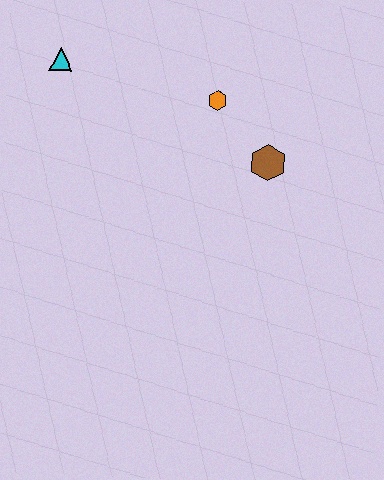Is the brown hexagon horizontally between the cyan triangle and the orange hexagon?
No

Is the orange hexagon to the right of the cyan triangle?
Yes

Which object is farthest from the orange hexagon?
The cyan triangle is farthest from the orange hexagon.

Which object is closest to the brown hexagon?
The orange hexagon is closest to the brown hexagon.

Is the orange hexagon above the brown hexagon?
Yes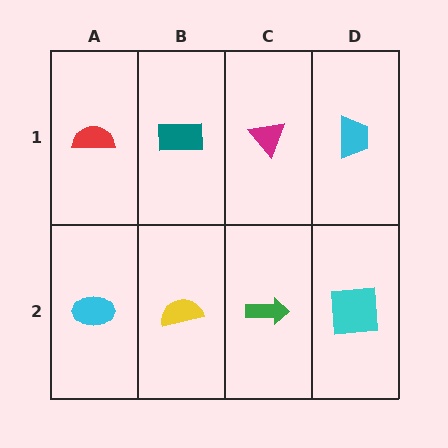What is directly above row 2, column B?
A teal rectangle.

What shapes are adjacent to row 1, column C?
A green arrow (row 2, column C), a teal rectangle (row 1, column B), a cyan trapezoid (row 1, column D).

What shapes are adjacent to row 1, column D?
A cyan square (row 2, column D), a magenta triangle (row 1, column C).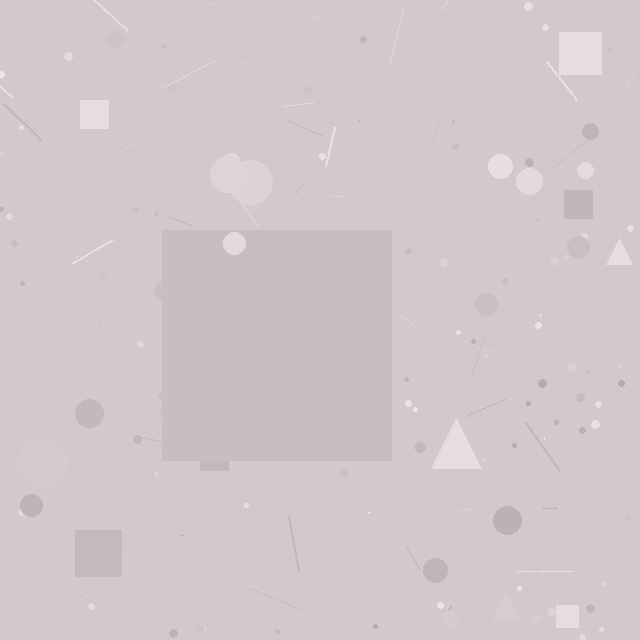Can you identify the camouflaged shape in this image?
The camouflaged shape is a square.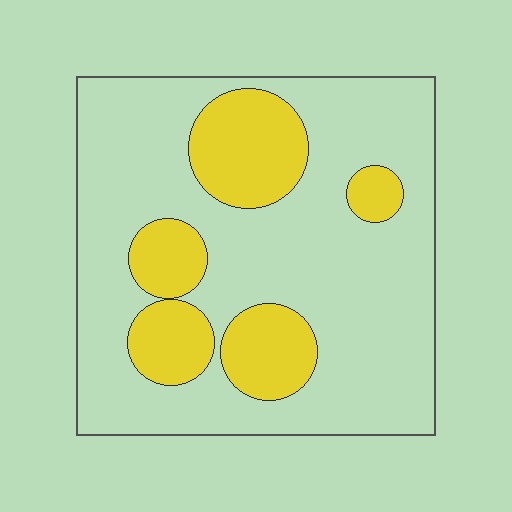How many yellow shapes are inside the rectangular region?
5.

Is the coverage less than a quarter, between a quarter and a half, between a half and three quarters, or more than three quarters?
Between a quarter and a half.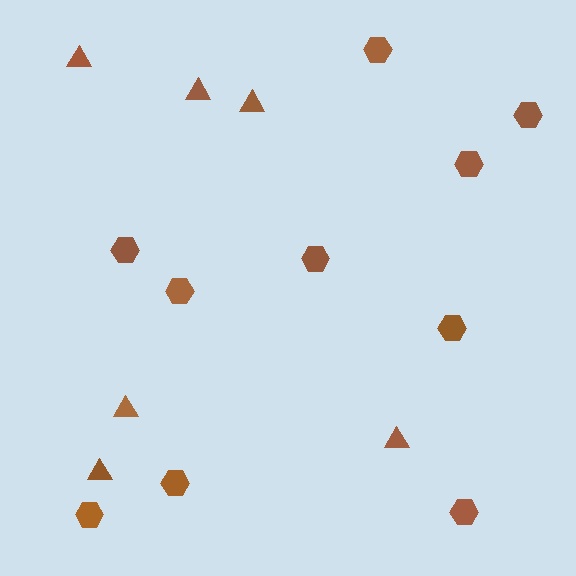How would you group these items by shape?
There are 2 groups: one group of triangles (6) and one group of hexagons (10).